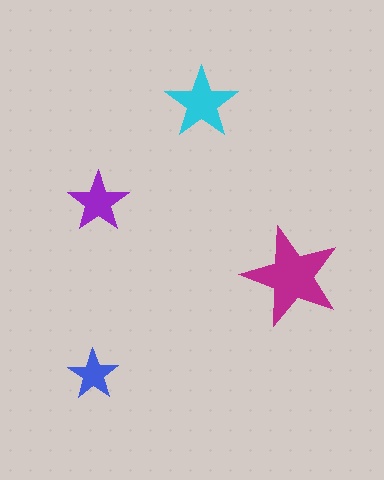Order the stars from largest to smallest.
the magenta one, the cyan one, the purple one, the blue one.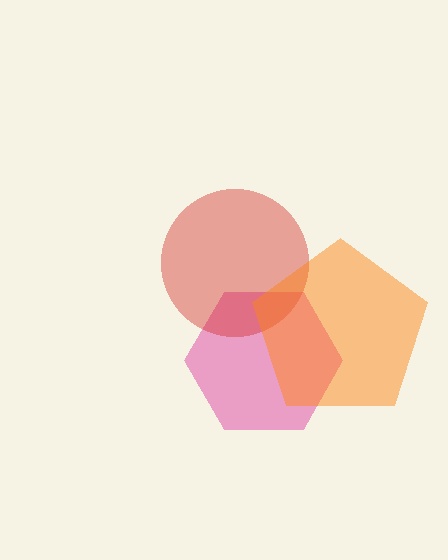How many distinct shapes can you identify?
There are 3 distinct shapes: a pink hexagon, a red circle, an orange pentagon.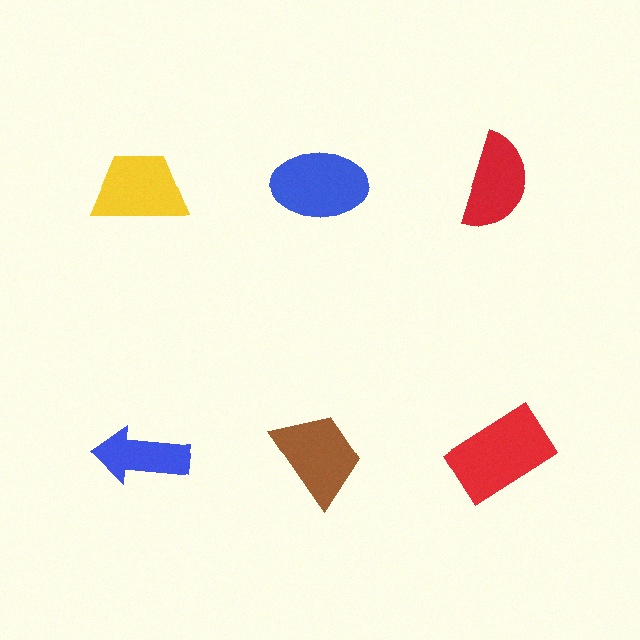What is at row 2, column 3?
A red rectangle.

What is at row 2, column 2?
A brown trapezoid.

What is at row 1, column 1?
A yellow trapezoid.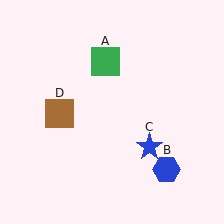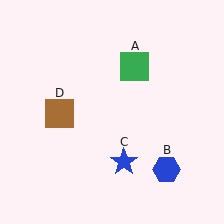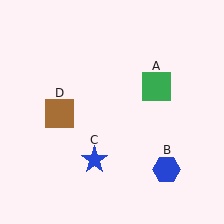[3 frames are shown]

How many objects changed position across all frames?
2 objects changed position: green square (object A), blue star (object C).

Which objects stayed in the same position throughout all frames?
Blue hexagon (object B) and brown square (object D) remained stationary.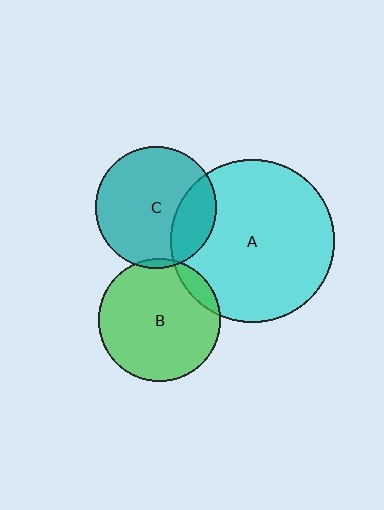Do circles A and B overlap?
Yes.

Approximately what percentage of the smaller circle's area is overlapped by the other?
Approximately 10%.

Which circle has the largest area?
Circle A (cyan).